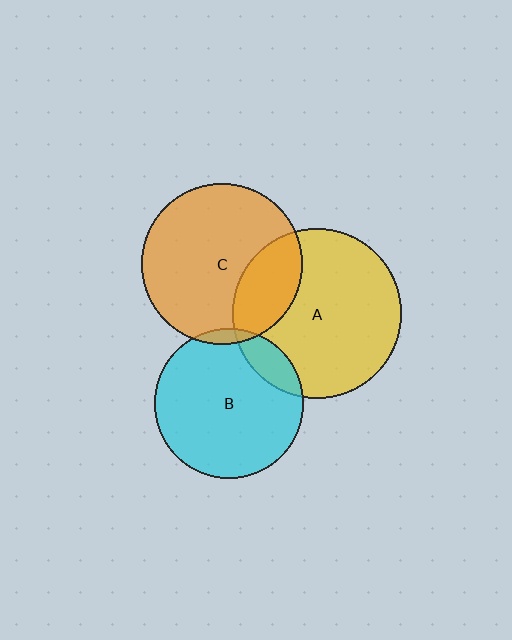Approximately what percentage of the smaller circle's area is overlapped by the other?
Approximately 25%.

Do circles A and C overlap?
Yes.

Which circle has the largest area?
Circle A (yellow).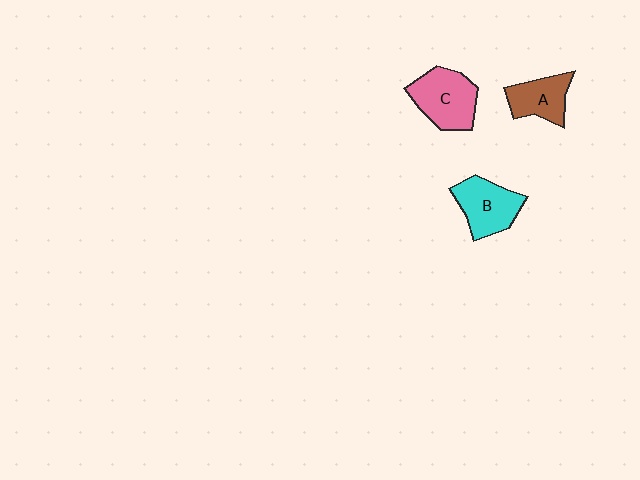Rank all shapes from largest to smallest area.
From largest to smallest: C (pink), B (cyan), A (brown).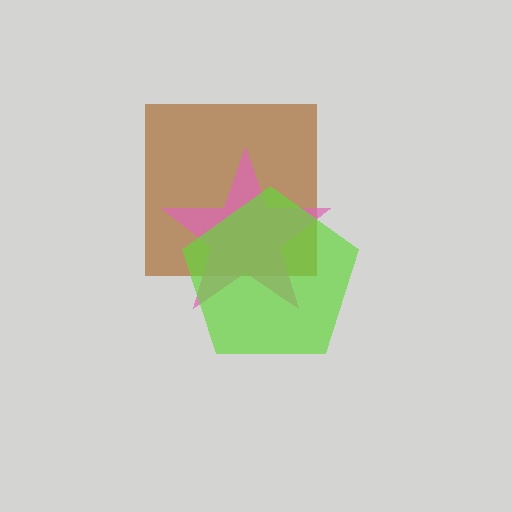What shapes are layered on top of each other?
The layered shapes are: a brown square, a pink star, a lime pentagon.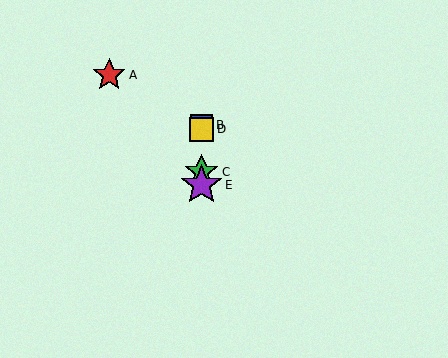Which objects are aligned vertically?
Objects B, C, D, E are aligned vertically.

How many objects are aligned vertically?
4 objects (B, C, D, E) are aligned vertically.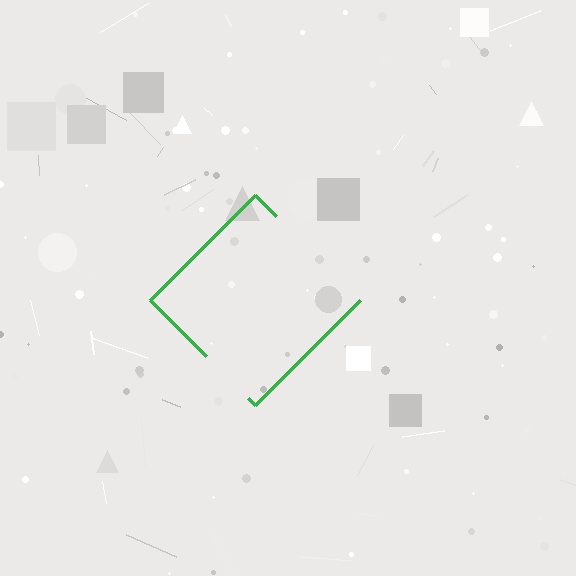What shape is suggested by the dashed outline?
The dashed outline suggests a diamond.